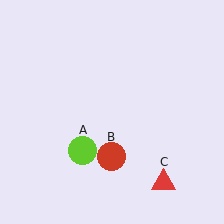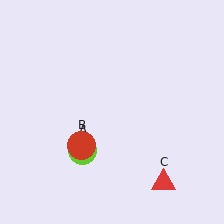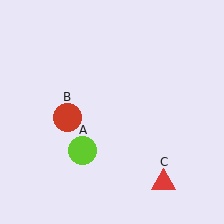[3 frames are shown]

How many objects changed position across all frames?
1 object changed position: red circle (object B).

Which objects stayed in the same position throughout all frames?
Lime circle (object A) and red triangle (object C) remained stationary.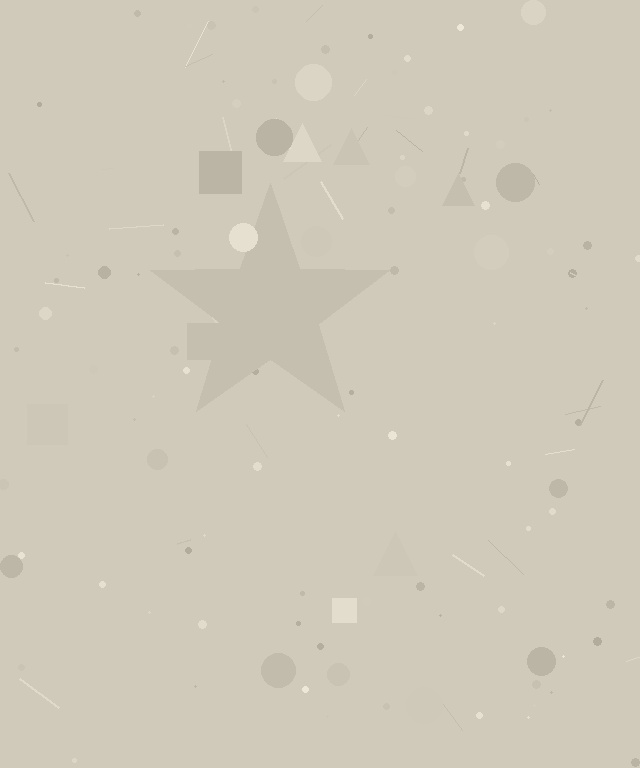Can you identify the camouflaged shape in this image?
The camouflaged shape is a star.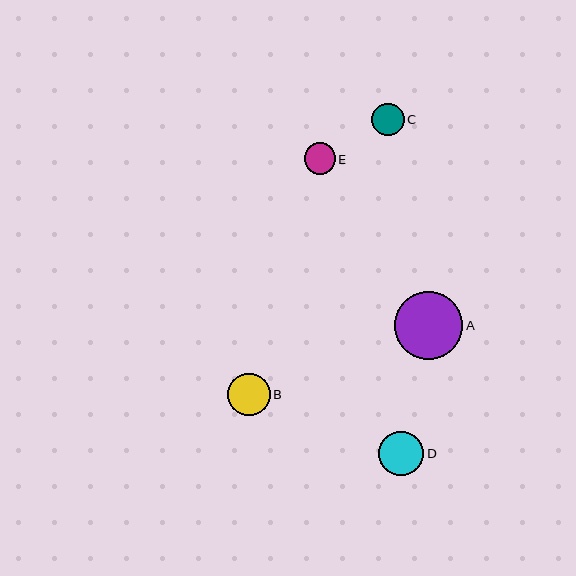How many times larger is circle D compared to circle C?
Circle D is approximately 1.4 times the size of circle C.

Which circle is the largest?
Circle A is the largest with a size of approximately 68 pixels.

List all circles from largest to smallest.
From largest to smallest: A, D, B, C, E.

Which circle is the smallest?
Circle E is the smallest with a size of approximately 31 pixels.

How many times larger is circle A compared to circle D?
Circle A is approximately 1.5 times the size of circle D.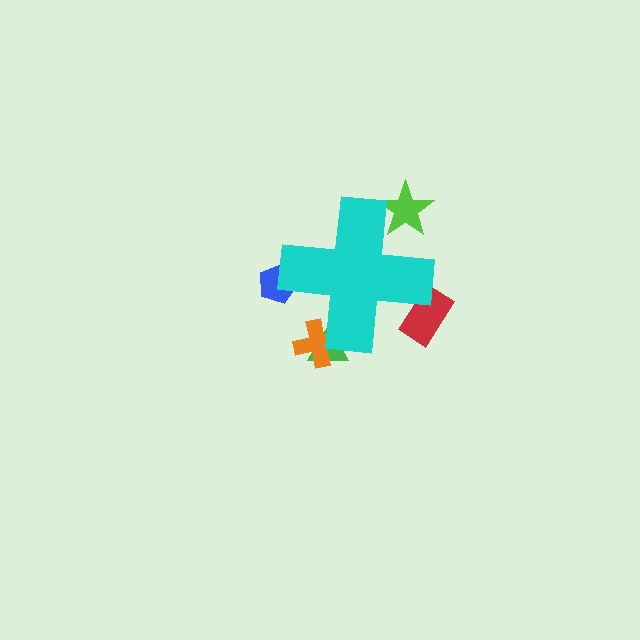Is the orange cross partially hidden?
Yes, the orange cross is partially hidden behind the cyan cross.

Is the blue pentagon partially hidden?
Yes, the blue pentagon is partially hidden behind the cyan cross.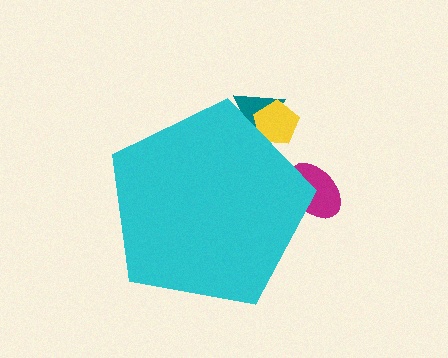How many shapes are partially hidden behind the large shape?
3 shapes are partially hidden.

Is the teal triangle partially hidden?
Yes, the teal triangle is partially hidden behind the cyan pentagon.